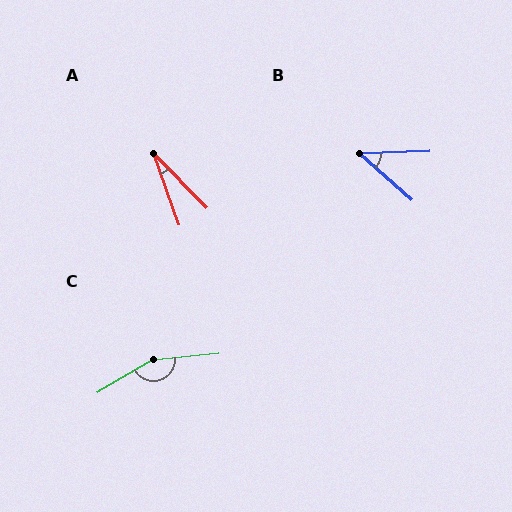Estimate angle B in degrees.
Approximately 44 degrees.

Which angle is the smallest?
A, at approximately 25 degrees.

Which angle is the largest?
C, at approximately 156 degrees.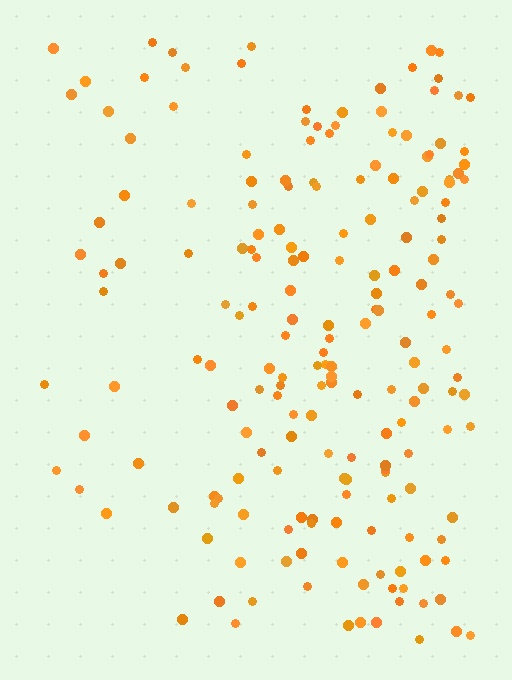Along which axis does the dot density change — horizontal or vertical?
Horizontal.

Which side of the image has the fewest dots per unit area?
The left.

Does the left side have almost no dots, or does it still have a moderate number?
Still a moderate number, just noticeably fewer than the right.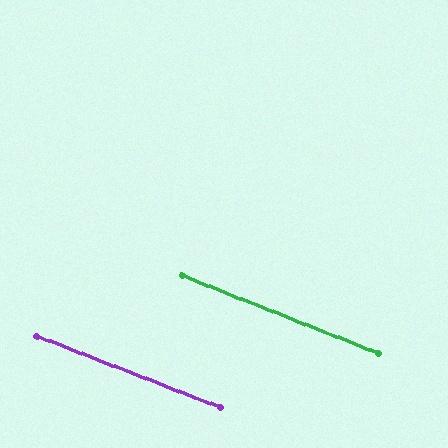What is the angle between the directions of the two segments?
Approximately 1 degree.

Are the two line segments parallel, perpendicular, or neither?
Parallel — their directions differ by only 0.5°.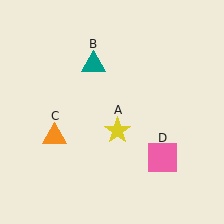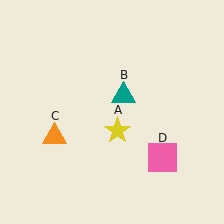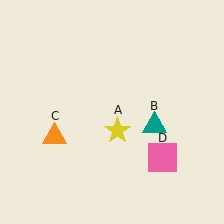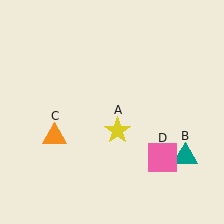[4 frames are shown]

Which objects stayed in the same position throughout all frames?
Yellow star (object A) and orange triangle (object C) and pink square (object D) remained stationary.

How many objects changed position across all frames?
1 object changed position: teal triangle (object B).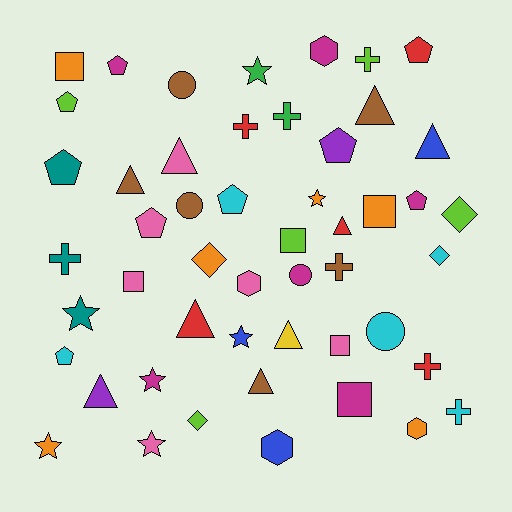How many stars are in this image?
There are 7 stars.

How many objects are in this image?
There are 50 objects.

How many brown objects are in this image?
There are 6 brown objects.